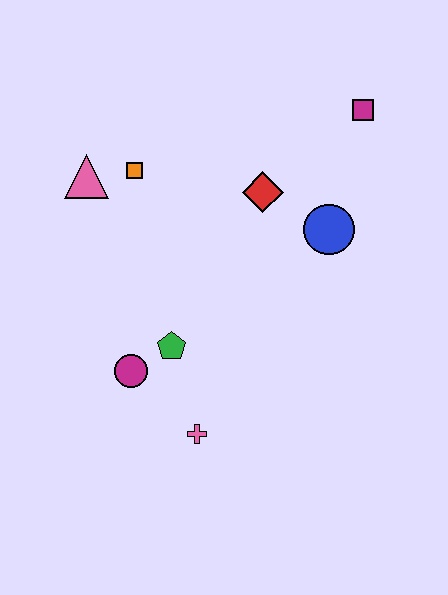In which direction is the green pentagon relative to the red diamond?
The green pentagon is below the red diamond.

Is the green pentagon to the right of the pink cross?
No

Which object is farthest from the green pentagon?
The magenta square is farthest from the green pentagon.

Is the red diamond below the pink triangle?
Yes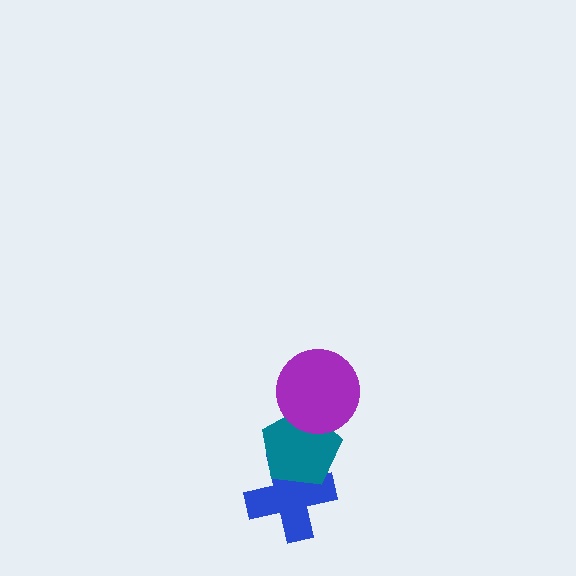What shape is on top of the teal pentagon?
The purple circle is on top of the teal pentagon.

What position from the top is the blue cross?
The blue cross is 3rd from the top.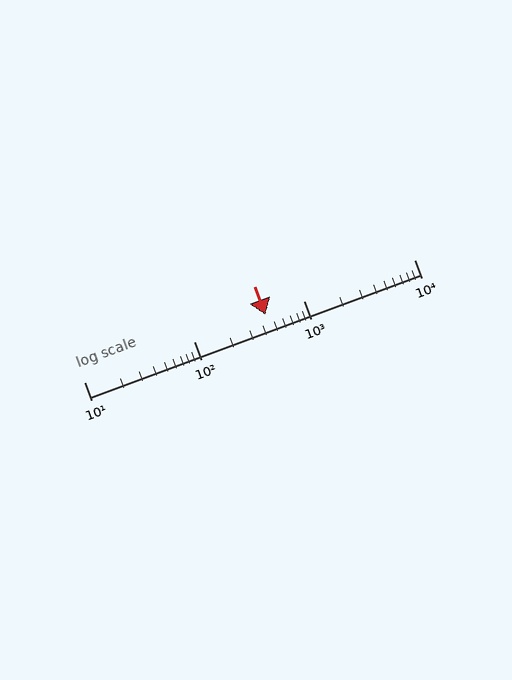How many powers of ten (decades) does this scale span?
The scale spans 3 decades, from 10 to 10000.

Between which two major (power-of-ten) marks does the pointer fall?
The pointer is between 100 and 1000.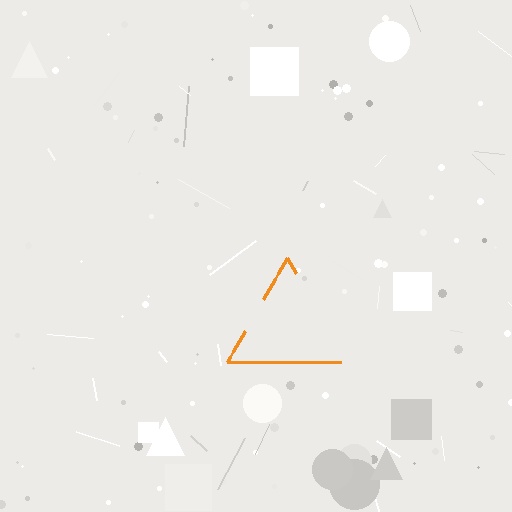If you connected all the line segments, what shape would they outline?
They would outline a triangle.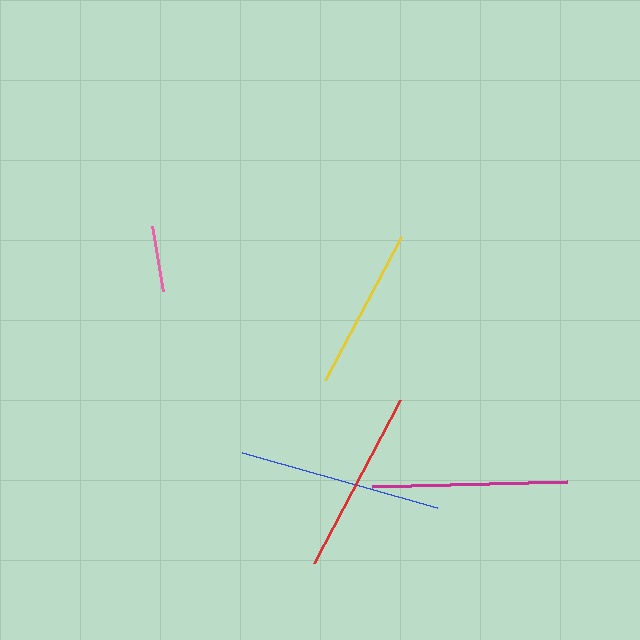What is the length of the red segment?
The red segment is approximately 184 pixels long.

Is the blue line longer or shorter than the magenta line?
The blue line is longer than the magenta line.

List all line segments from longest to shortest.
From longest to shortest: blue, magenta, red, yellow, pink.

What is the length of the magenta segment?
The magenta segment is approximately 195 pixels long.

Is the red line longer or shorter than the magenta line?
The magenta line is longer than the red line.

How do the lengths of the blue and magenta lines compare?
The blue and magenta lines are approximately the same length.